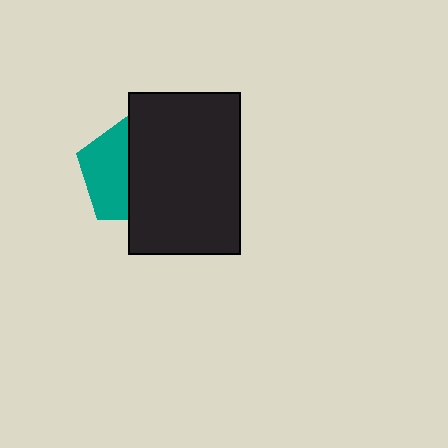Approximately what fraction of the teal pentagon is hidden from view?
Roughly 56% of the teal pentagon is hidden behind the black rectangle.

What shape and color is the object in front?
The object in front is a black rectangle.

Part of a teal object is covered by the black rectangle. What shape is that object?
It is a pentagon.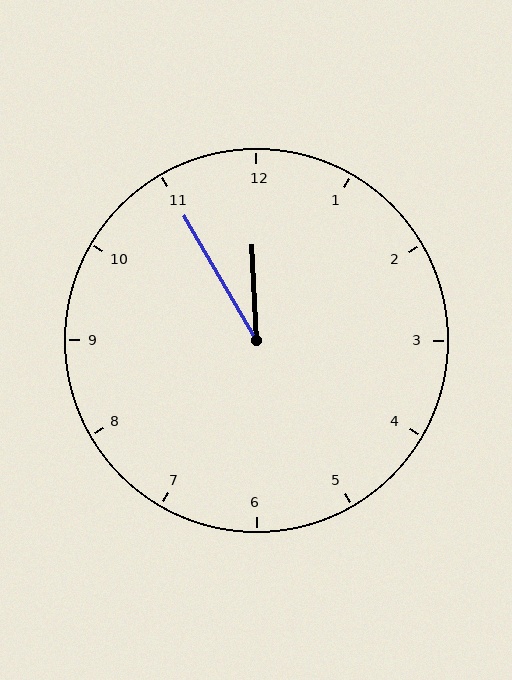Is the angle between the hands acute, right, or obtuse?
It is acute.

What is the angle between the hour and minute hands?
Approximately 28 degrees.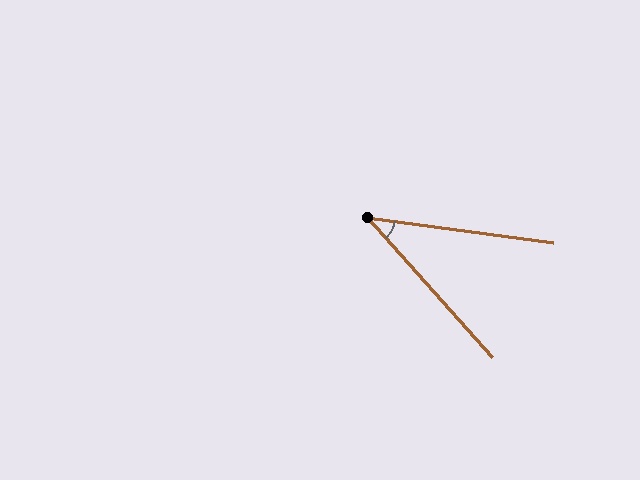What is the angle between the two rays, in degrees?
Approximately 41 degrees.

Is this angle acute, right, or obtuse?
It is acute.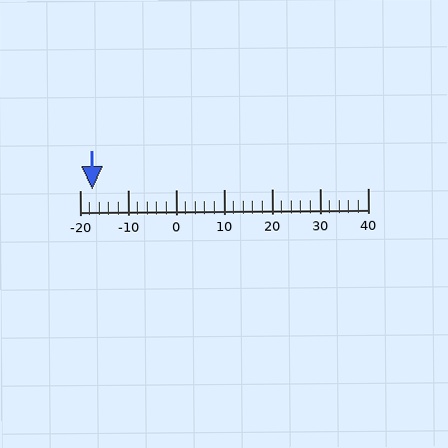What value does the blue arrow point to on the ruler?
The blue arrow points to approximately -18.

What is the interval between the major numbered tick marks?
The major tick marks are spaced 10 units apart.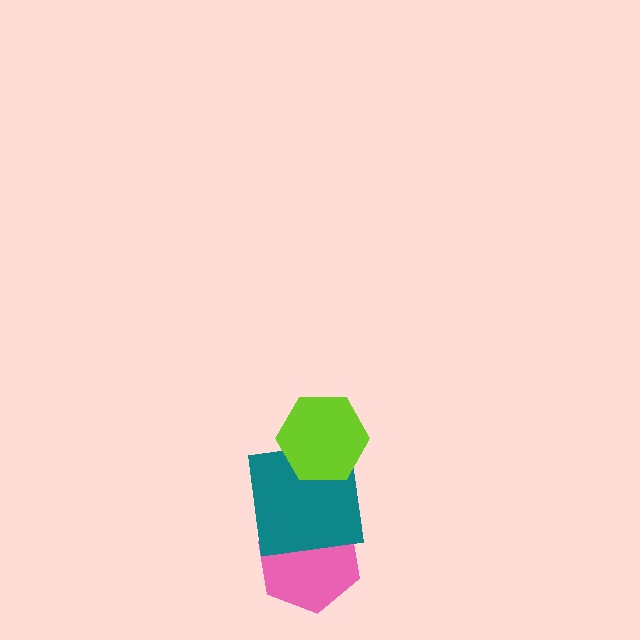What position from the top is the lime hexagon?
The lime hexagon is 1st from the top.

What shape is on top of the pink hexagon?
The teal square is on top of the pink hexagon.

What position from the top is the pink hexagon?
The pink hexagon is 3rd from the top.